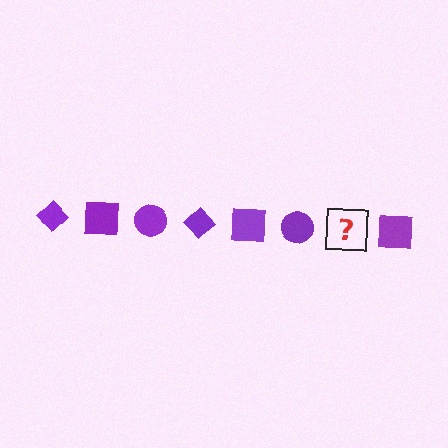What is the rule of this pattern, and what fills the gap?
The rule is that the pattern cycles through diamond, square, circle shapes in purple. The gap should be filled with a purple diamond.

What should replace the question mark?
The question mark should be replaced with a purple diamond.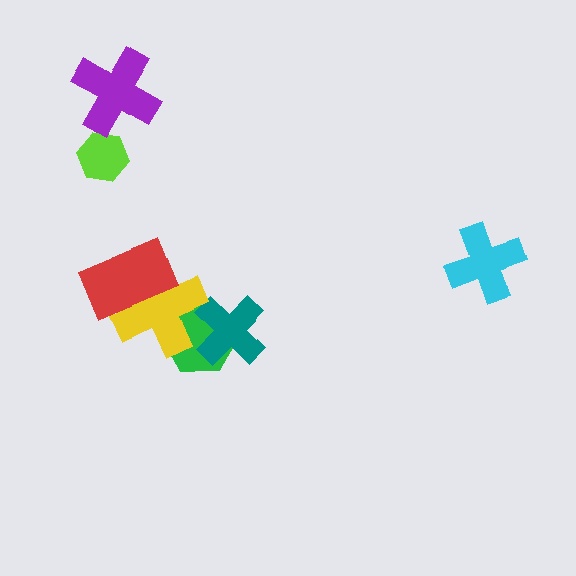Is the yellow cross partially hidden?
Yes, it is partially covered by another shape.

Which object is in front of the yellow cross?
The red rectangle is in front of the yellow cross.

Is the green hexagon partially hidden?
Yes, it is partially covered by another shape.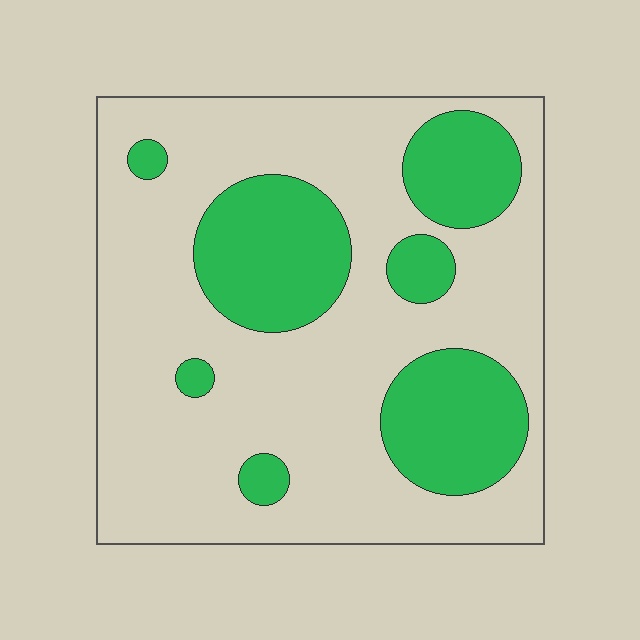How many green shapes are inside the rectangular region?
7.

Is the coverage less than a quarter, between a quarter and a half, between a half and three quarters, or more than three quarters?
Between a quarter and a half.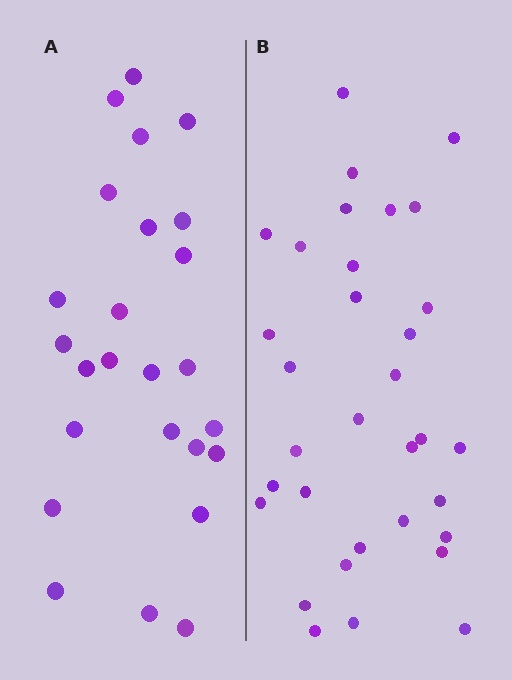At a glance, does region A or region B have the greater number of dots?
Region B (the right region) has more dots.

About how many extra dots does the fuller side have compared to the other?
Region B has roughly 8 or so more dots than region A.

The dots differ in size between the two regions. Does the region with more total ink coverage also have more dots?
No. Region A has more total ink coverage because its dots are larger, but region B actually contains more individual dots. Total area can be misleading — the number of items is what matters here.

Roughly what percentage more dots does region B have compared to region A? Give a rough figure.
About 30% more.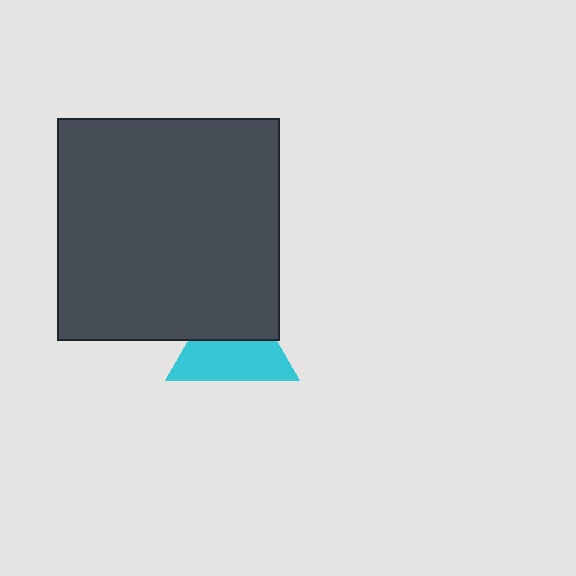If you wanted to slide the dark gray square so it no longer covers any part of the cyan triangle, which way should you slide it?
Slide it up — that is the most direct way to separate the two shapes.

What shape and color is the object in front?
The object in front is a dark gray square.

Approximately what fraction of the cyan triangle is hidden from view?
Roughly 44% of the cyan triangle is hidden behind the dark gray square.